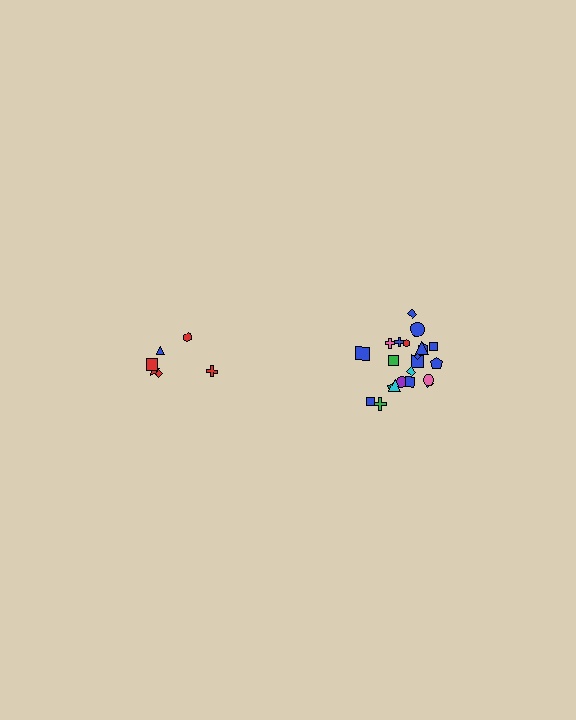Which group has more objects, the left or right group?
The right group.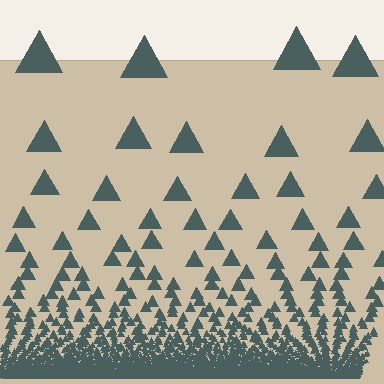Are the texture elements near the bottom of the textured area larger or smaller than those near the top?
Smaller. The gradient is inverted — elements near the bottom are smaller and denser.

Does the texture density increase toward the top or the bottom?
Density increases toward the bottom.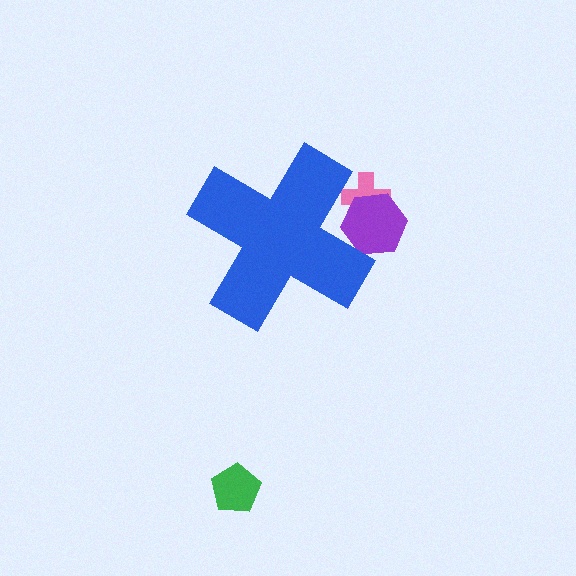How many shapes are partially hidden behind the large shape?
2 shapes are partially hidden.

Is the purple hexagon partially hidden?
Yes, the purple hexagon is partially hidden behind the blue cross.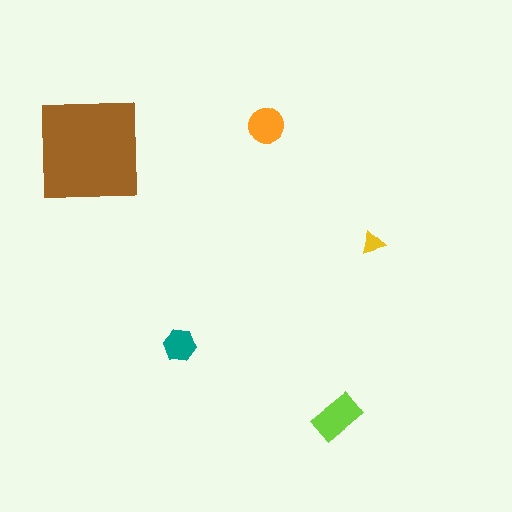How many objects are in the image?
There are 5 objects in the image.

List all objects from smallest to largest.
The yellow triangle, the teal hexagon, the orange circle, the lime rectangle, the brown square.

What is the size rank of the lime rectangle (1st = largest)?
2nd.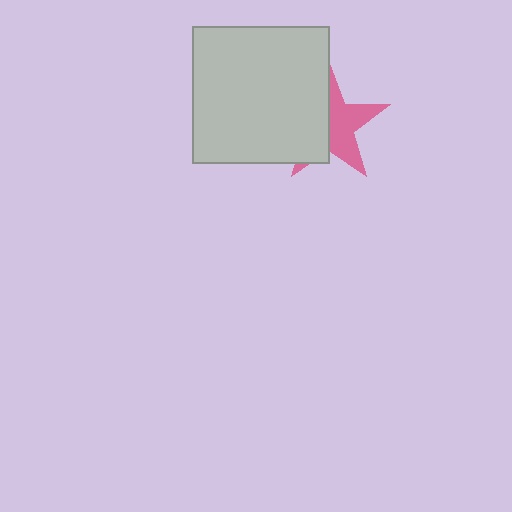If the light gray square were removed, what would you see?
You would see the complete pink star.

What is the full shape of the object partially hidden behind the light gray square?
The partially hidden object is a pink star.